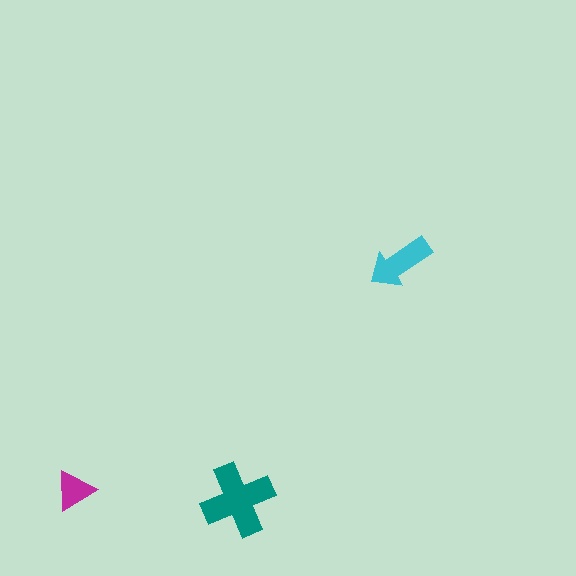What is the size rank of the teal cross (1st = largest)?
1st.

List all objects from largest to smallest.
The teal cross, the cyan arrow, the magenta triangle.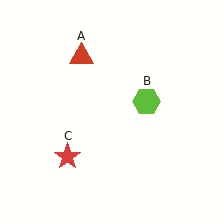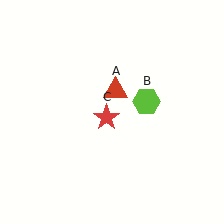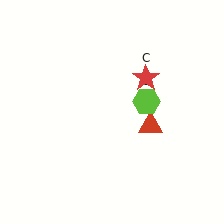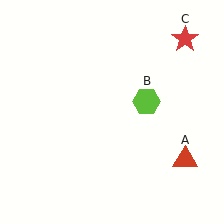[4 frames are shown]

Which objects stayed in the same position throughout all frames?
Lime hexagon (object B) remained stationary.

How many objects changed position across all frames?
2 objects changed position: red triangle (object A), red star (object C).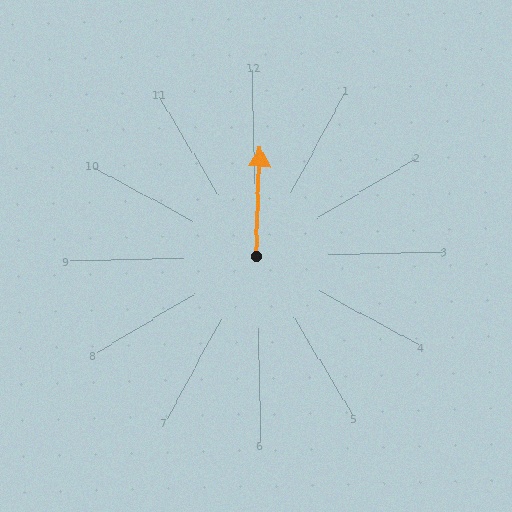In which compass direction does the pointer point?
North.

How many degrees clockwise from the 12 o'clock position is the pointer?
Approximately 3 degrees.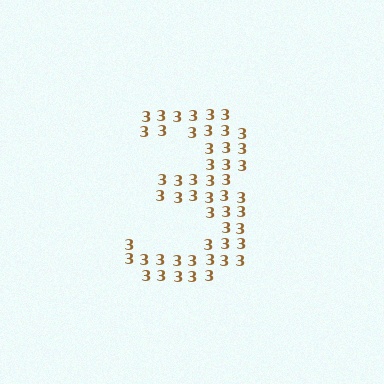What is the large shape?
The large shape is the digit 3.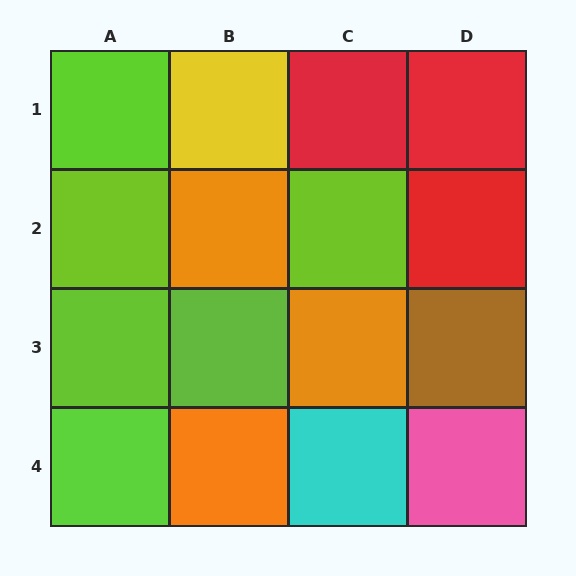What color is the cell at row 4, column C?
Cyan.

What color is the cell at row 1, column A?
Lime.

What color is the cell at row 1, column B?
Yellow.